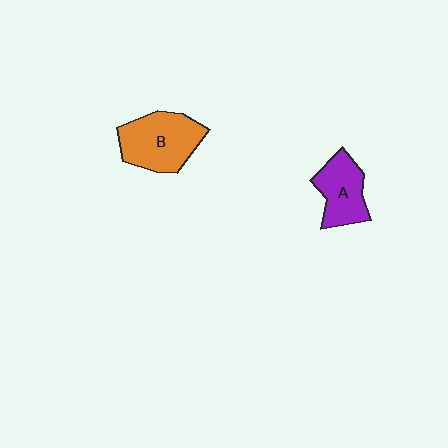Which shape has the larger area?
Shape B (orange).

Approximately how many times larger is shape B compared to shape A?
Approximately 1.4 times.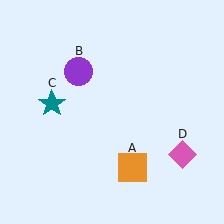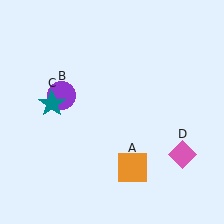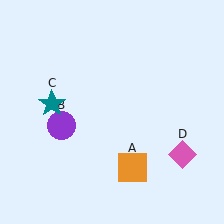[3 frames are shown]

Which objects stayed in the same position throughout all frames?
Orange square (object A) and teal star (object C) and pink diamond (object D) remained stationary.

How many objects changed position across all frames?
1 object changed position: purple circle (object B).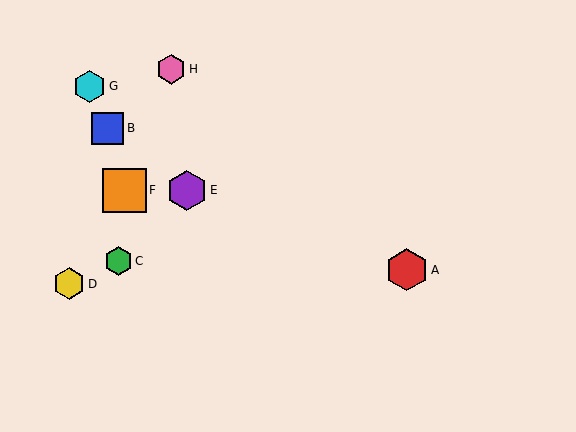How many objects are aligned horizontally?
2 objects (E, F) are aligned horizontally.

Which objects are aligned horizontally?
Objects E, F are aligned horizontally.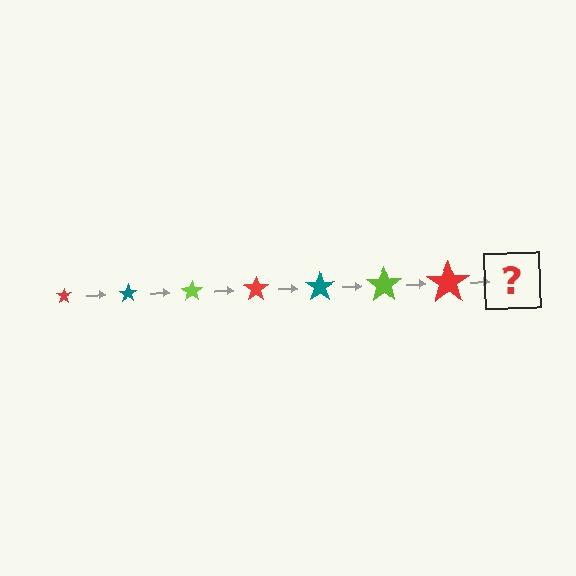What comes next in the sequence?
The next element should be a teal star, larger than the previous one.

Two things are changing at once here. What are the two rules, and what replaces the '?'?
The two rules are that the star grows larger each step and the color cycles through red, teal, and lime. The '?' should be a teal star, larger than the previous one.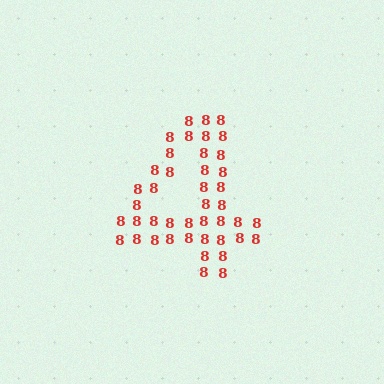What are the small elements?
The small elements are digit 8's.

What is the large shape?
The large shape is the digit 4.